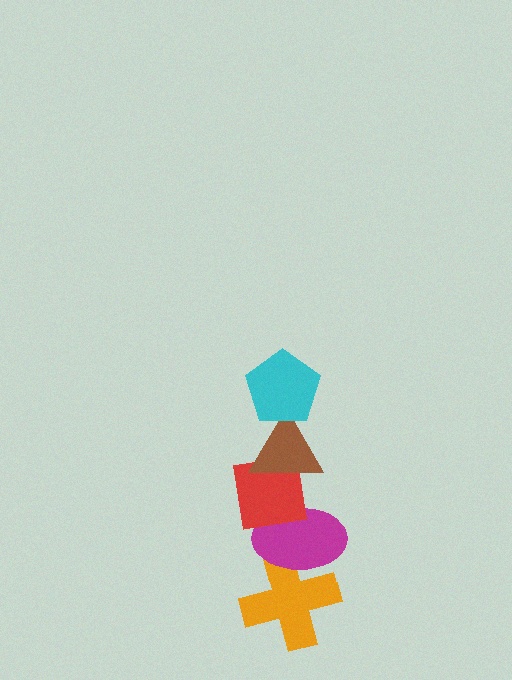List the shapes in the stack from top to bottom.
From top to bottom: the cyan pentagon, the brown triangle, the red square, the magenta ellipse, the orange cross.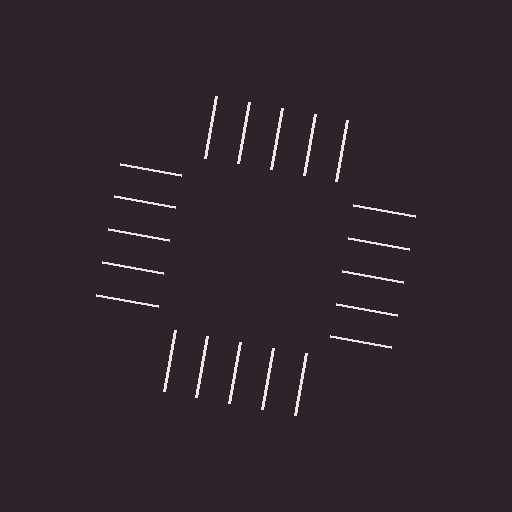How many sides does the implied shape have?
4 sides — the line-ends trace a square.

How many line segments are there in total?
20 — 5 along each of the 4 edges.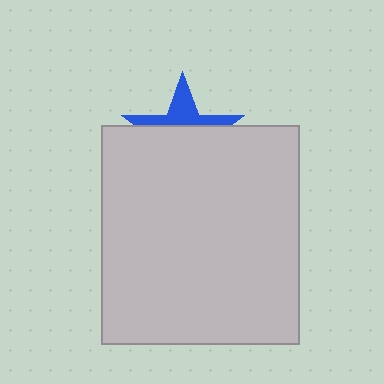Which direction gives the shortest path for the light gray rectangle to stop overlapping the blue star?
Moving down gives the shortest separation.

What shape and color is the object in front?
The object in front is a light gray rectangle.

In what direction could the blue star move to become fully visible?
The blue star could move up. That would shift it out from behind the light gray rectangle entirely.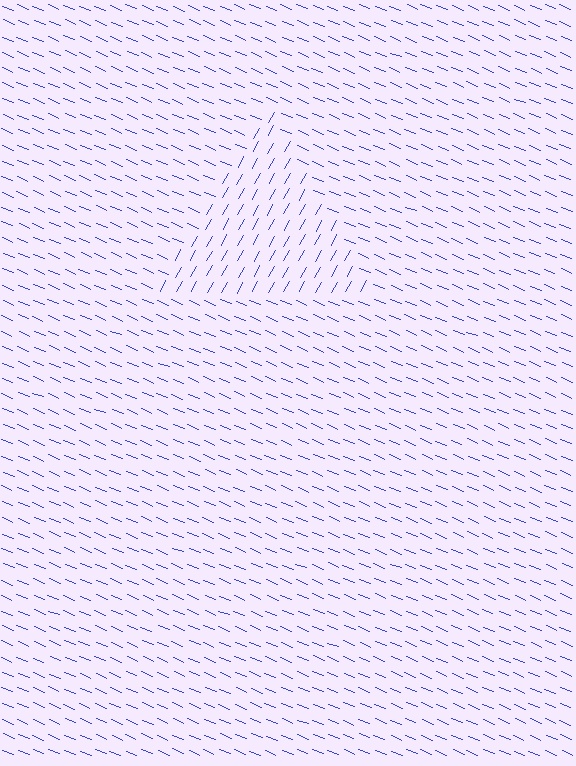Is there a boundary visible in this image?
Yes, there is a texture boundary formed by a change in line orientation.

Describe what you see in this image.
The image is filled with small blue line segments. A triangle region in the image has lines oriented differently from the surrounding lines, creating a visible texture boundary.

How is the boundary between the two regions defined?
The boundary is defined purely by a change in line orientation (approximately 84 degrees difference). All lines are the same color and thickness.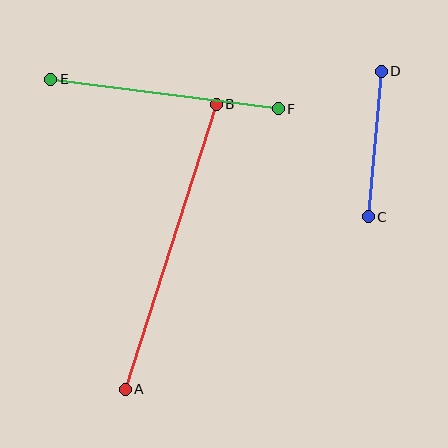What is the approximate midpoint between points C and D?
The midpoint is at approximately (375, 144) pixels.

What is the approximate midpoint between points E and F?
The midpoint is at approximately (164, 94) pixels.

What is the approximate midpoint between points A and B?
The midpoint is at approximately (171, 247) pixels.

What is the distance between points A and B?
The distance is approximately 299 pixels.